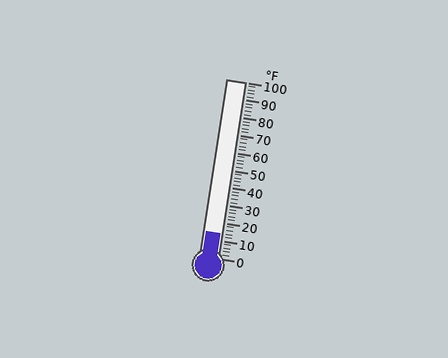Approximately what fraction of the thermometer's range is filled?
The thermometer is filled to approximately 15% of its range.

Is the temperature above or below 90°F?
The temperature is below 90°F.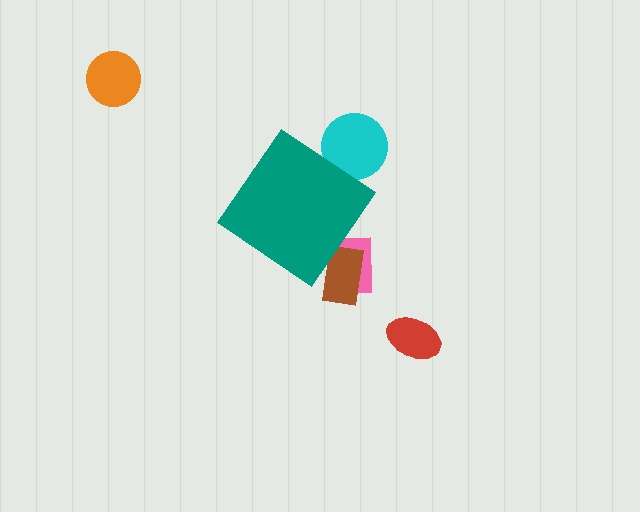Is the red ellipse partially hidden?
No, the red ellipse is fully visible.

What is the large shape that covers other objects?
A teal diamond.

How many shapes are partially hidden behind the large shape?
3 shapes are partially hidden.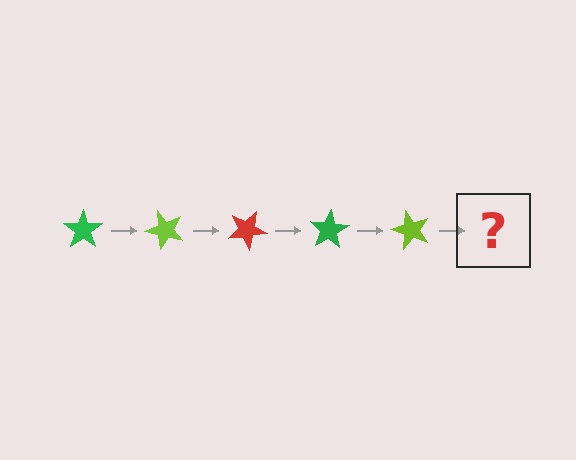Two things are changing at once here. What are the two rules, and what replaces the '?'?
The two rules are that it rotates 50 degrees each step and the color cycles through green, lime, and red. The '?' should be a red star, rotated 250 degrees from the start.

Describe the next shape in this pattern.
It should be a red star, rotated 250 degrees from the start.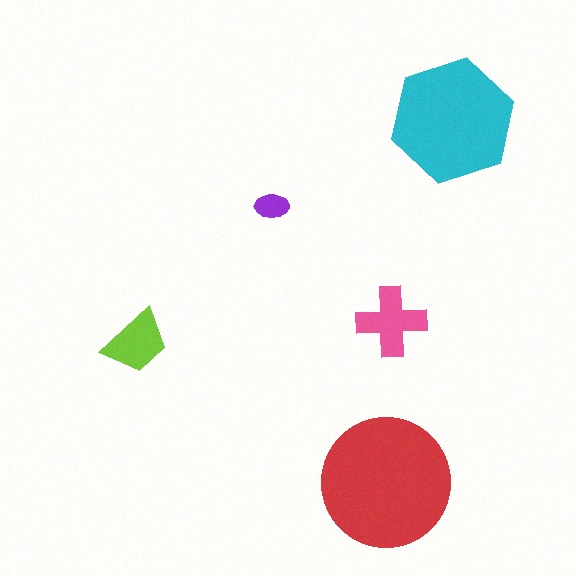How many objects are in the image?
There are 5 objects in the image.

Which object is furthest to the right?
The cyan hexagon is rightmost.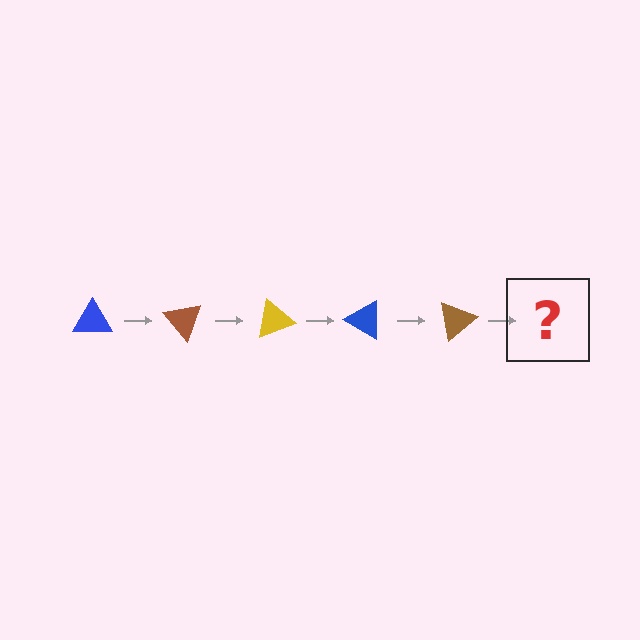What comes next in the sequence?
The next element should be a yellow triangle, rotated 250 degrees from the start.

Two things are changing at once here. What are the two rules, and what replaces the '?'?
The two rules are that it rotates 50 degrees each step and the color cycles through blue, brown, and yellow. The '?' should be a yellow triangle, rotated 250 degrees from the start.